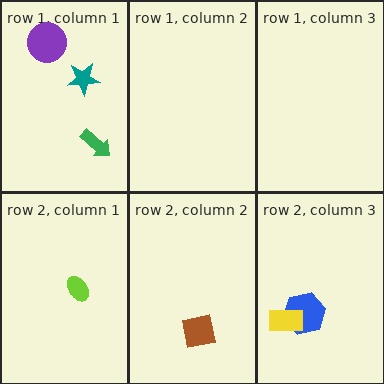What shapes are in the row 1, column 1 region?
The teal star, the green arrow, the purple circle.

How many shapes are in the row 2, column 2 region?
1.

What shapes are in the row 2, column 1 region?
The lime ellipse.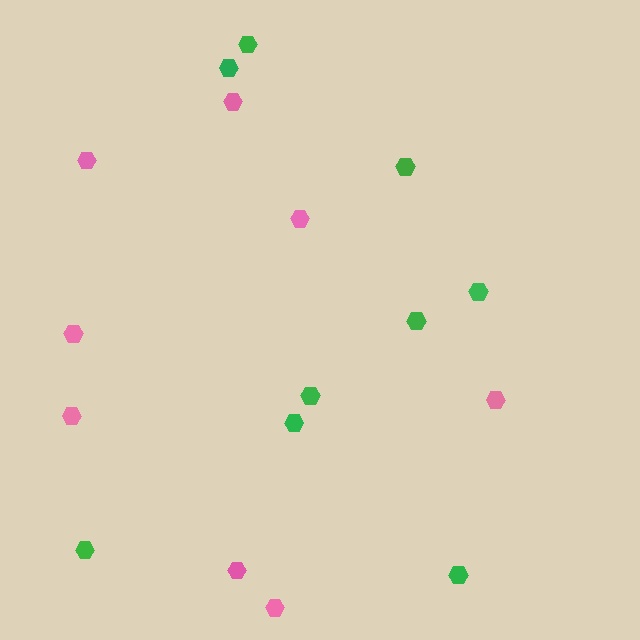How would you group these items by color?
There are 2 groups: one group of green hexagons (9) and one group of pink hexagons (8).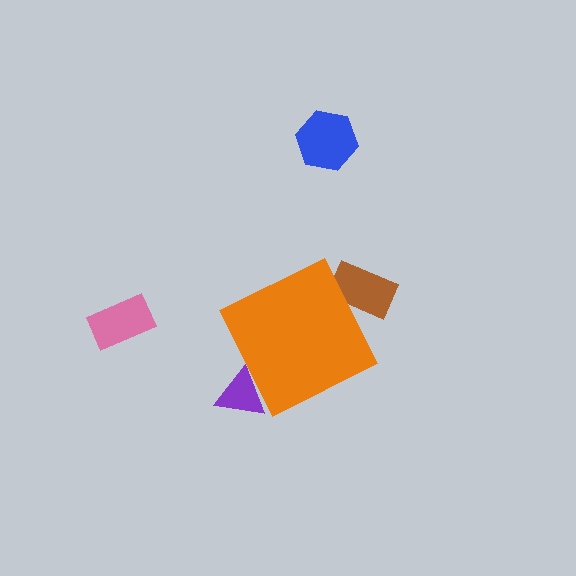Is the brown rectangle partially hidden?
Yes, the brown rectangle is partially hidden behind the orange diamond.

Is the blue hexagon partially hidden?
No, the blue hexagon is fully visible.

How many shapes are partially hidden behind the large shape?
2 shapes are partially hidden.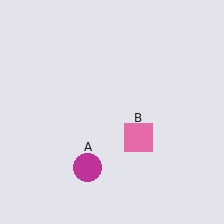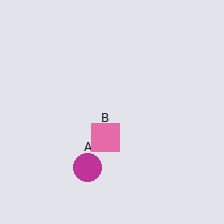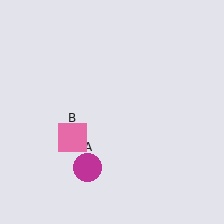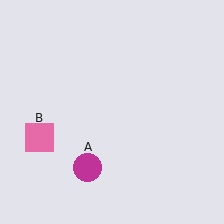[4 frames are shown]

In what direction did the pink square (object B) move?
The pink square (object B) moved left.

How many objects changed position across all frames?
1 object changed position: pink square (object B).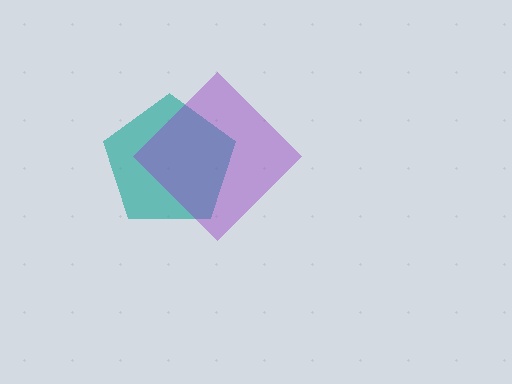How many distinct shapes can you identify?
There are 2 distinct shapes: a teal pentagon, a purple diamond.